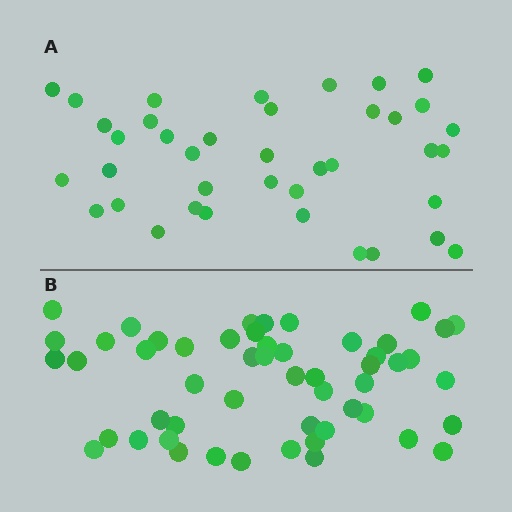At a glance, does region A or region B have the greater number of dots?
Region B (the bottom region) has more dots.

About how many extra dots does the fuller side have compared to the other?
Region B has approximately 15 more dots than region A.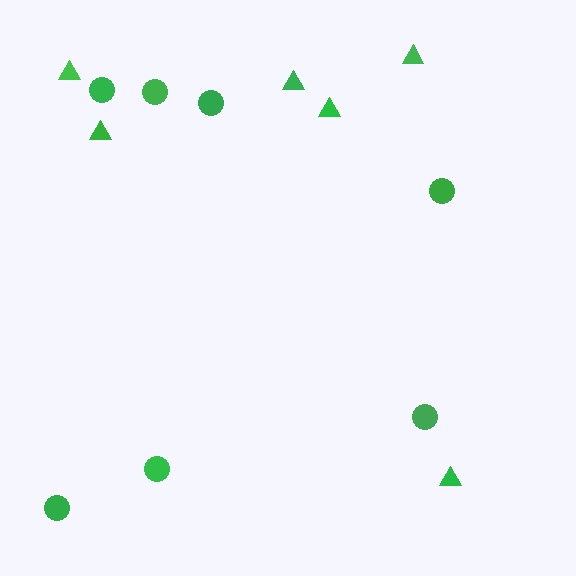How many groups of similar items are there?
There are 2 groups: one group of circles (7) and one group of triangles (6).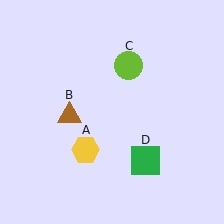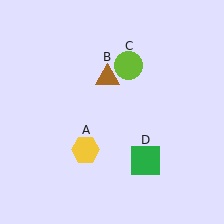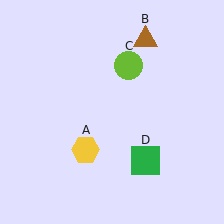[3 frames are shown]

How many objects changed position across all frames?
1 object changed position: brown triangle (object B).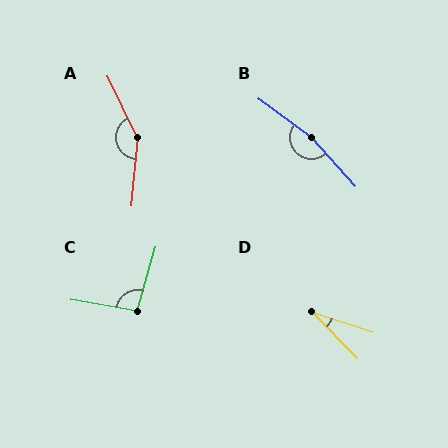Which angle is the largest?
B, at approximately 168 degrees.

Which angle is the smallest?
D, at approximately 28 degrees.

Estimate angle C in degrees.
Approximately 96 degrees.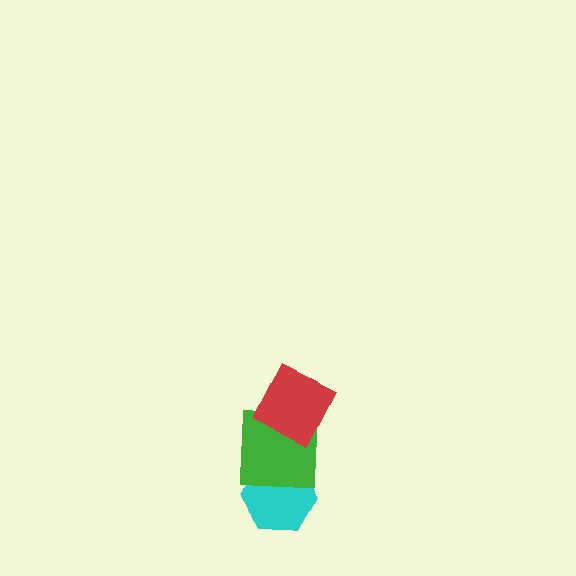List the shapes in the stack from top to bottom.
From top to bottom: the red square, the green square, the cyan hexagon.